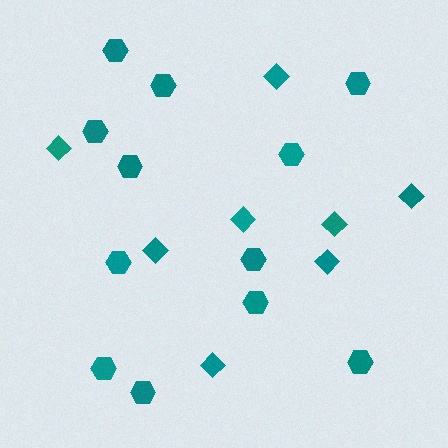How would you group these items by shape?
There are 2 groups: one group of diamonds (8) and one group of hexagons (12).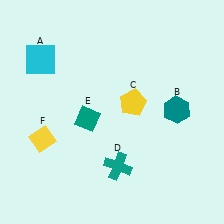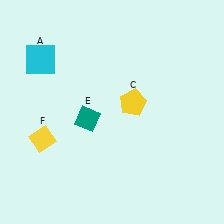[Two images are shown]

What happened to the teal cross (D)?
The teal cross (D) was removed in Image 2. It was in the bottom-right area of Image 1.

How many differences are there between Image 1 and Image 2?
There are 2 differences between the two images.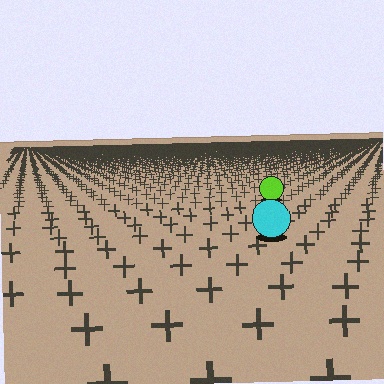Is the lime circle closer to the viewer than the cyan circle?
No. The cyan circle is closer — you can tell from the texture gradient: the ground texture is coarser near it.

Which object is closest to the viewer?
The cyan circle is closest. The texture marks near it are larger and more spread out.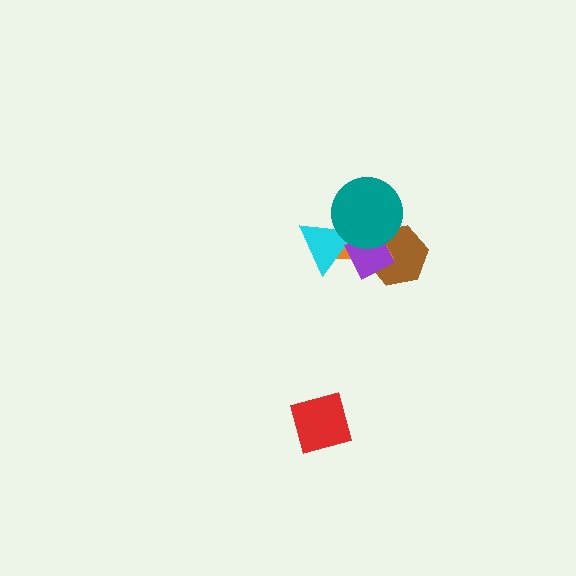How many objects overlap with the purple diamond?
4 objects overlap with the purple diamond.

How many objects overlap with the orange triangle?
4 objects overlap with the orange triangle.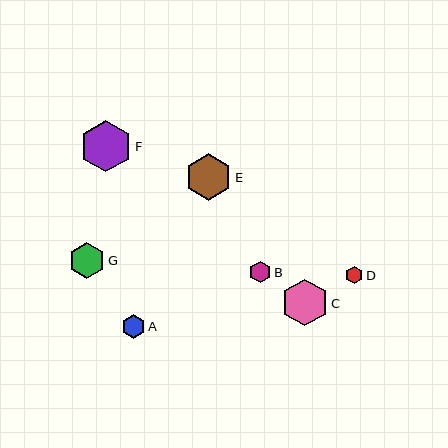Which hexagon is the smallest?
Hexagon D is the smallest with a size of approximately 18 pixels.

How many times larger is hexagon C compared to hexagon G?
Hexagon C is approximately 1.3 times the size of hexagon G.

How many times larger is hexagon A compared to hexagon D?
Hexagon A is approximately 1.3 times the size of hexagon D.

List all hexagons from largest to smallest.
From largest to smallest: F, C, E, G, A, B, D.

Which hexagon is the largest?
Hexagon F is the largest with a size of approximately 51 pixels.